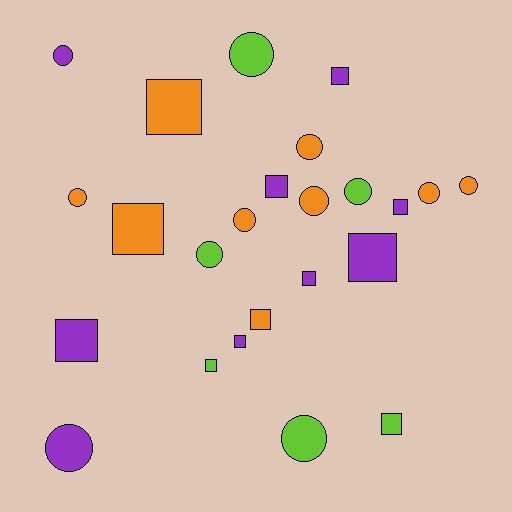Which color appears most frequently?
Orange, with 9 objects.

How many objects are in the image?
There are 24 objects.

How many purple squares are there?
There are 7 purple squares.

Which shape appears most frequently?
Circle, with 12 objects.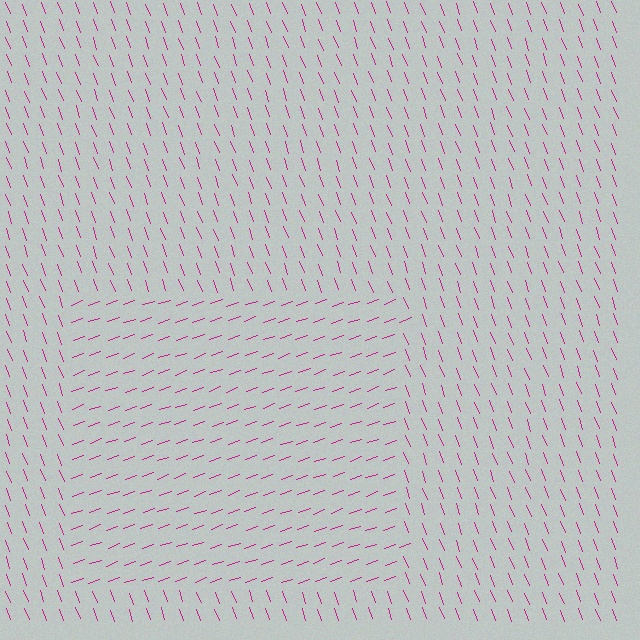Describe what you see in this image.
The image is filled with small magenta line segments. A rectangle region in the image has lines oriented differently from the surrounding lines, creating a visible texture boundary.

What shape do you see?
I see a rectangle.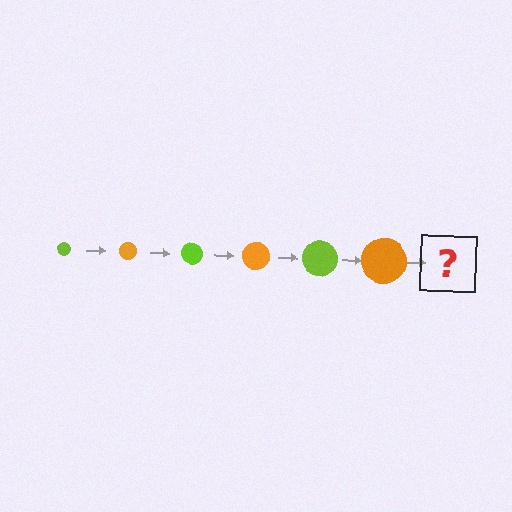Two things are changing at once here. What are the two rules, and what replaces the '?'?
The two rules are that the circle grows larger each step and the color cycles through lime and orange. The '?' should be a lime circle, larger than the previous one.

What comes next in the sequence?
The next element should be a lime circle, larger than the previous one.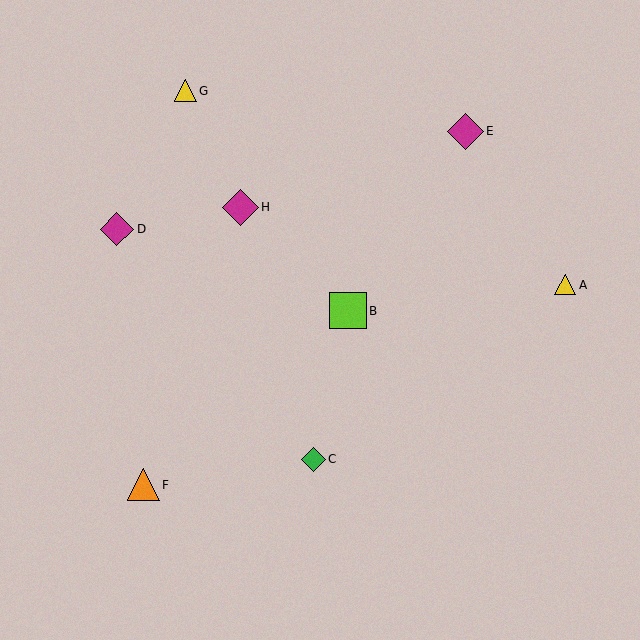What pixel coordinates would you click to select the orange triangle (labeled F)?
Click at (143, 485) to select the orange triangle F.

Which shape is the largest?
The lime square (labeled B) is the largest.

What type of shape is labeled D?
Shape D is a magenta diamond.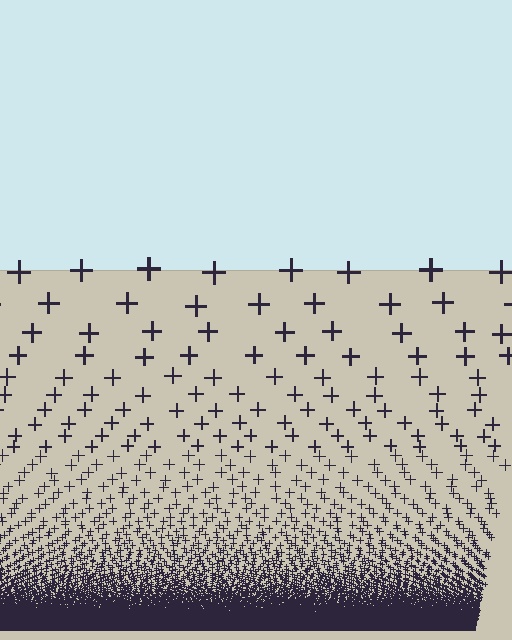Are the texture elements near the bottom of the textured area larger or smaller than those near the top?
Smaller. The gradient is inverted — elements near the bottom are smaller and denser.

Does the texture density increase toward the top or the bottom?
Density increases toward the bottom.